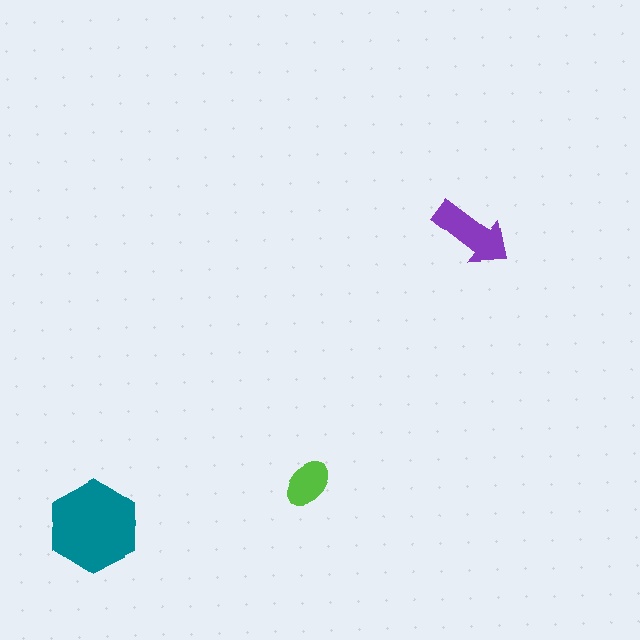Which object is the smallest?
The lime ellipse.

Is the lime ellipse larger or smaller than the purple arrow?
Smaller.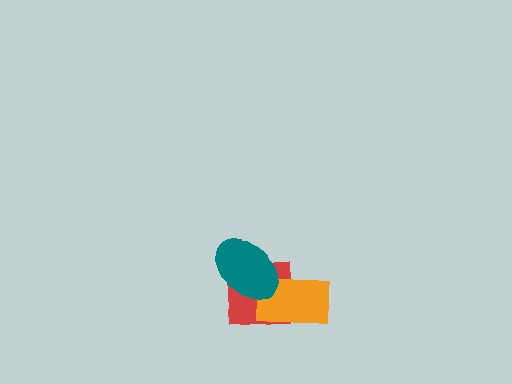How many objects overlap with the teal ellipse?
2 objects overlap with the teal ellipse.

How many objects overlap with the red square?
2 objects overlap with the red square.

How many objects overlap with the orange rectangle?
2 objects overlap with the orange rectangle.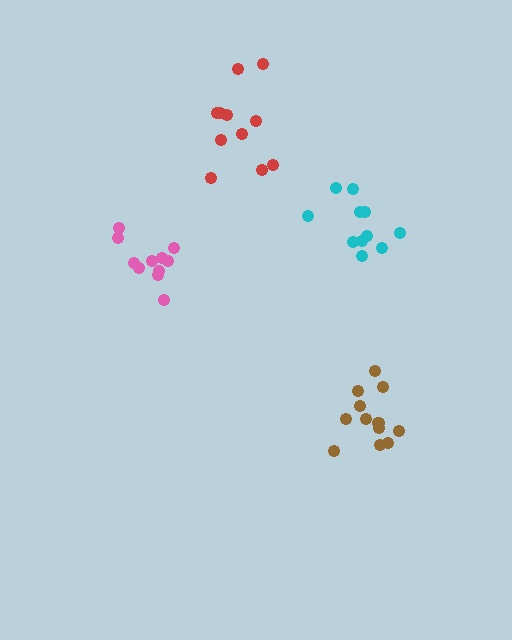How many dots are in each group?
Group 1: 11 dots, Group 2: 11 dots, Group 3: 12 dots, Group 4: 11 dots (45 total).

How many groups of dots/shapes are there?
There are 4 groups.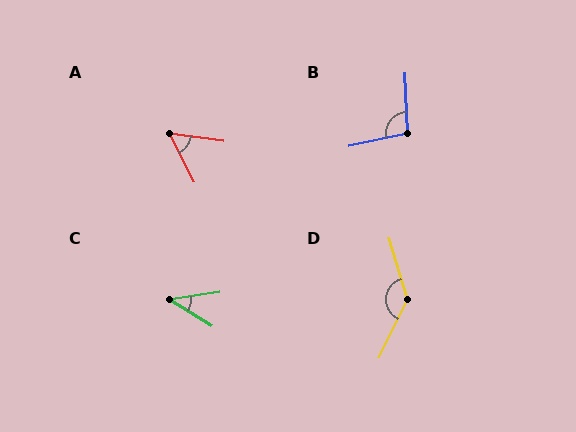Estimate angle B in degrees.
Approximately 100 degrees.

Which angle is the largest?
D, at approximately 137 degrees.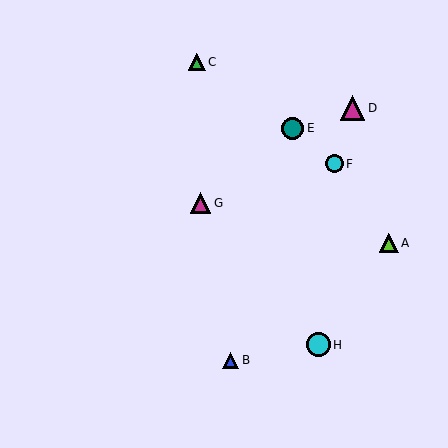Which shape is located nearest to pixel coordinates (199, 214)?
The magenta triangle (labeled G) at (200, 203) is nearest to that location.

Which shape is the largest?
The magenta triangle (labeled D) is the largest.